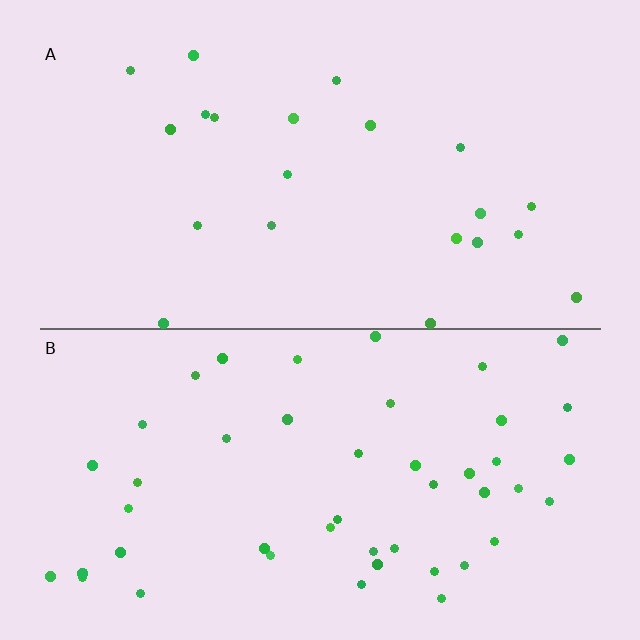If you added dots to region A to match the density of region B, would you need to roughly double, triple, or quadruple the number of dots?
Approximately double.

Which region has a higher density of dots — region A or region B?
B (the bottom).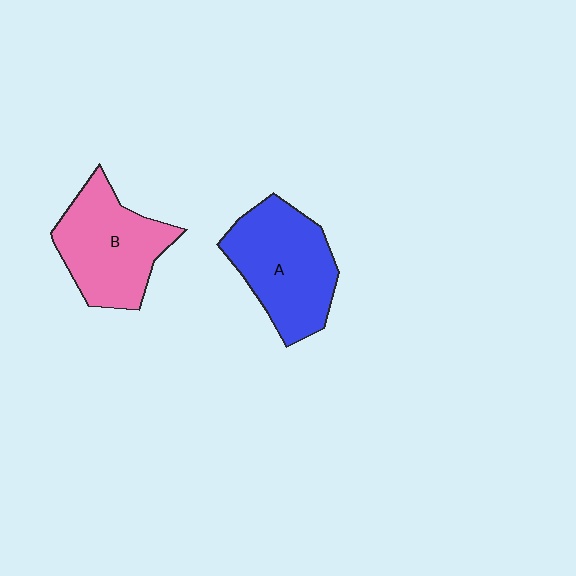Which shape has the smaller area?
Shape B (pink).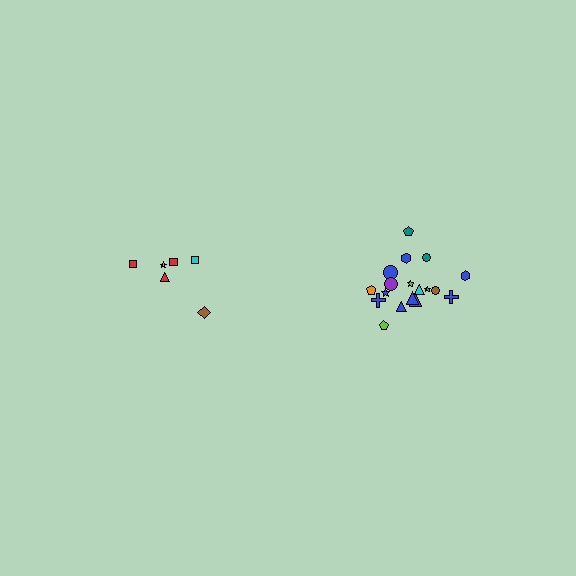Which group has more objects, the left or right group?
The right group.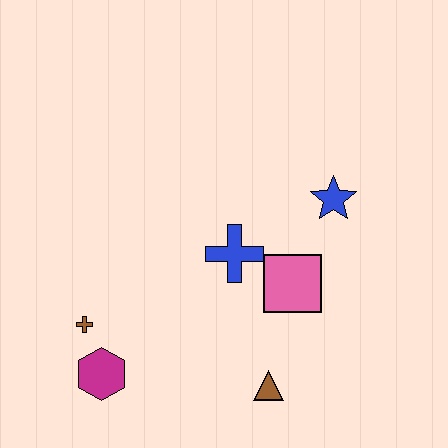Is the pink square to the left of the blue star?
Yes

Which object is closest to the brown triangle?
The pink square is closest to the brown triangle.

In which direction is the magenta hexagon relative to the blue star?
The magenta hexagon is to the left of the blue star.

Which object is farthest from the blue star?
The magenta hexagon is farthest from the blue star.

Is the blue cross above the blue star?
No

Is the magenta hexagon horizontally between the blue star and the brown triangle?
No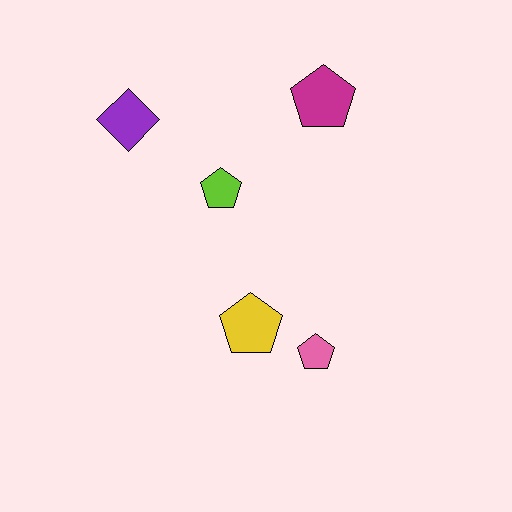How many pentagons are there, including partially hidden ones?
There are 4 pentagons.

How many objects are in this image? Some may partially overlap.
There are 5 objects.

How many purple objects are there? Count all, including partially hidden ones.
There is 1 purple object.